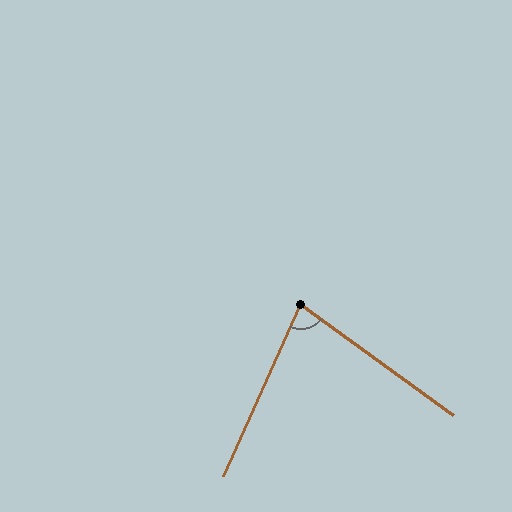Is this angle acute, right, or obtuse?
It is acute.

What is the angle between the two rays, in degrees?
Approximately 78 degrees.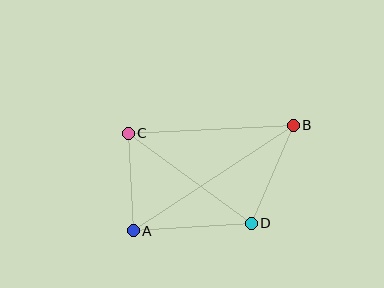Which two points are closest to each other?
Points A and C are closest to each other.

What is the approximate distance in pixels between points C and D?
The distance between C and D is approximately 153 pixels.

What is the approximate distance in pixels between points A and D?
The distance between A and D is approximately 119 pixels.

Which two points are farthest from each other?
Points A and B are farthest from each other.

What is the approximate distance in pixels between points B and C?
The distance between B and C is approximately 165 pixels.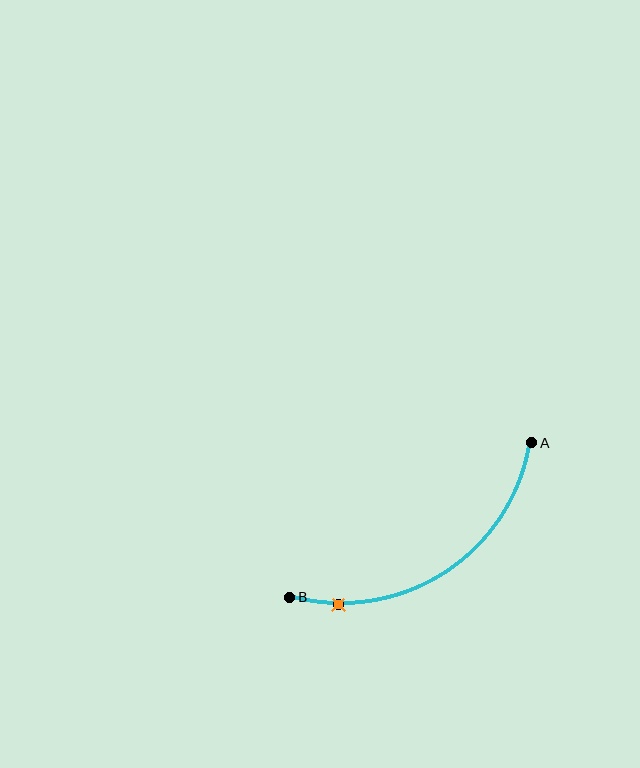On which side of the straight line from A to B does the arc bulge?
The arc bulges below the straight line connecting A and B.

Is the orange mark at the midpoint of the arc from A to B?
No. The orange mark lies on the arc but is closer to endpoint B. The arc midpoint would be at the point on the curve equidistant along the arc from both A and B.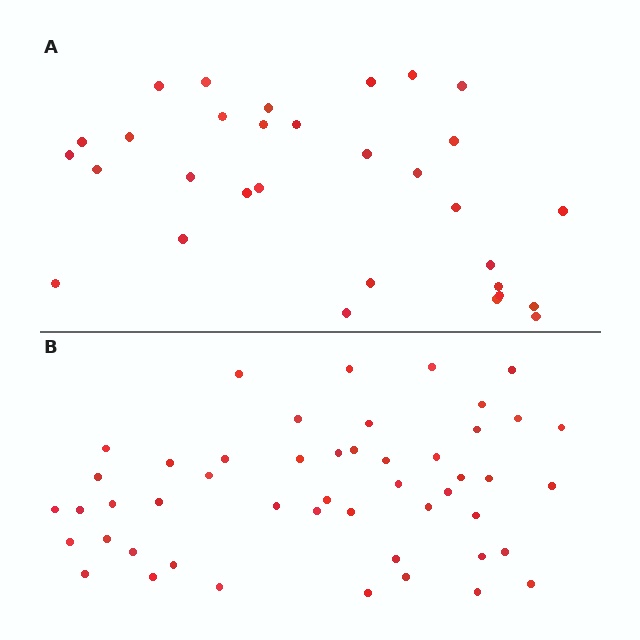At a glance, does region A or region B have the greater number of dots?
Region B (the bottom region) has more dots.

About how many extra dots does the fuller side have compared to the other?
Region B has approximately 20 more dots than region A.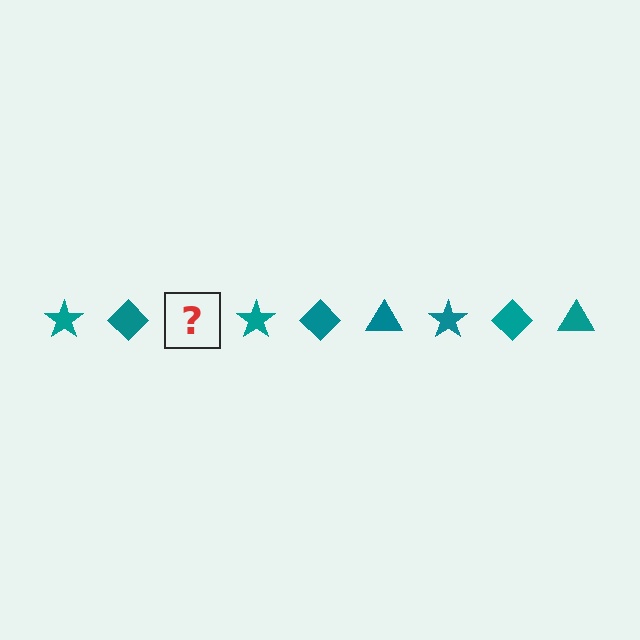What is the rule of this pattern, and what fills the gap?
The rule is that the pattern cycles through star, diamond, triangle shapes in teal. The gap should be filled with a teal triangle.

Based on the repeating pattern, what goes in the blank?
The blank should be a teal triangle.